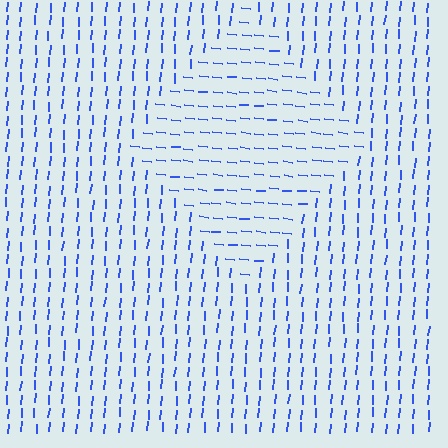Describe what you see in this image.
The image is filled with small blue line segments. A diamond region in the image has lines oriented differently from the surrounding lines, creating a visible texture boundary.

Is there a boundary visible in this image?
Yes, there is a texture boundary formed by a change in line orientation.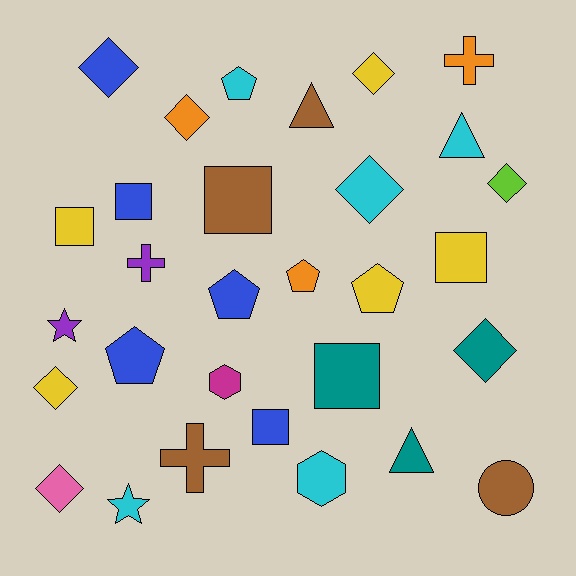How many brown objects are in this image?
There are 4 brown objects.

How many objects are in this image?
There are 30 objects.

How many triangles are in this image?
There are 3 triangles.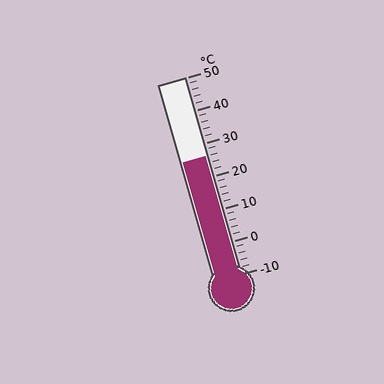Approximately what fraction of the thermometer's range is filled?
The thermometer is filled to approximately 60% of its range.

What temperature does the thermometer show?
The thermometer shows approximately 26°C.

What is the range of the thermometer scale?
The thermometer scale ranges from -10°C to 50°C.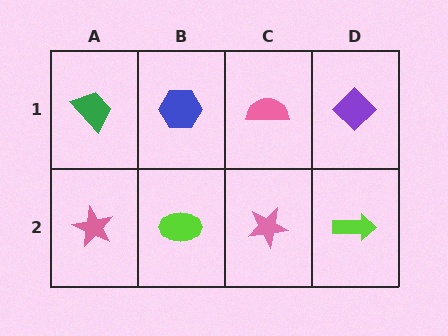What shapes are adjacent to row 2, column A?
A green trapezoid (row 1, column A), a lime ellipse (row 2, column B).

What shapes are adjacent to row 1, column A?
A pink star (row 2, column A), a blue hexagon (row 1, column B).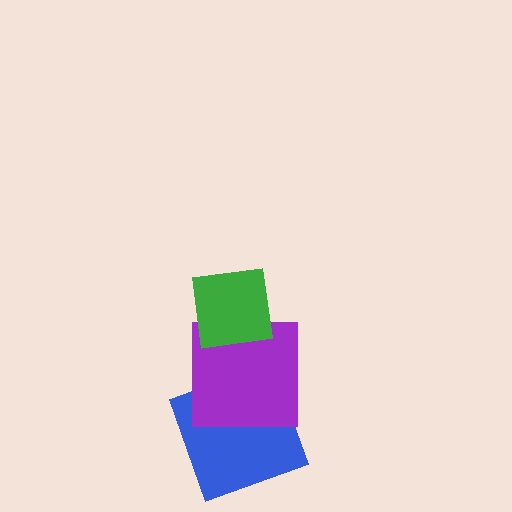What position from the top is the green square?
The green square is 1st from the top.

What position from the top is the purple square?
The purple square is 2nd from the top.